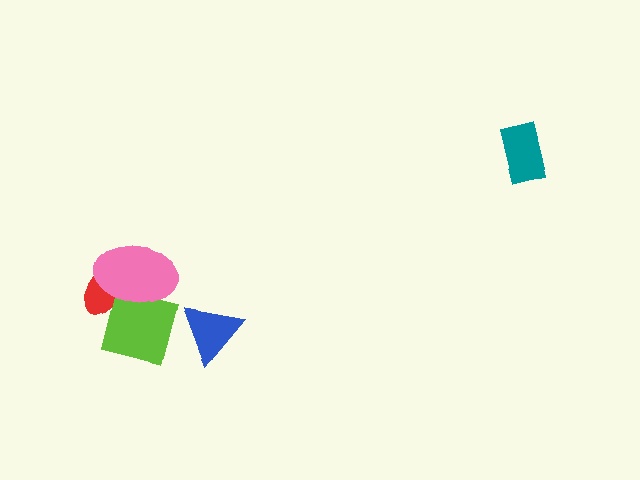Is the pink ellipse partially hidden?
No, no other shape covers it.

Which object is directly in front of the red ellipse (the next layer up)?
The lime square is directly in front of the red ellipse.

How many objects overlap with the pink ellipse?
2 objects overlap with the pink ellipse.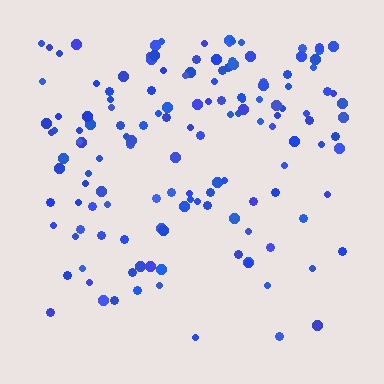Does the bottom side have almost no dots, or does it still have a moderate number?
Still a moderate number, just noticeably fewer than the top.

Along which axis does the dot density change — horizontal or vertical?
Vertical.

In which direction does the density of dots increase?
From bottom to top, with the top side densest.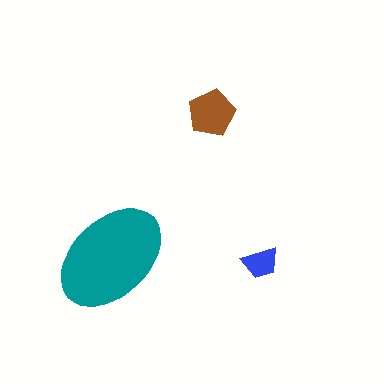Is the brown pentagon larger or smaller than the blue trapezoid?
Larger.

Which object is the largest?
The teal ellipse.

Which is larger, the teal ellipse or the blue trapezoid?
The teal ellipse.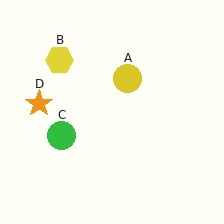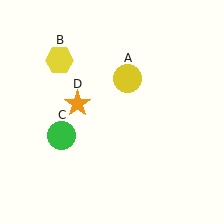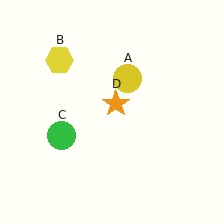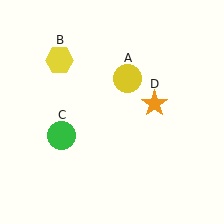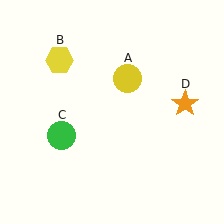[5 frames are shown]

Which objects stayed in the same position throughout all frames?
Yellow circle (object A) and yellow hexagon (object B) and green circle (object C) remained stationary.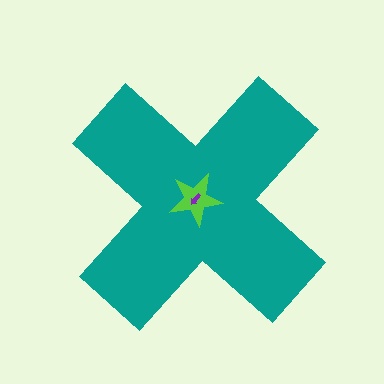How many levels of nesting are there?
3.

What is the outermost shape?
The teal cross.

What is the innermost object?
The purple arrow.